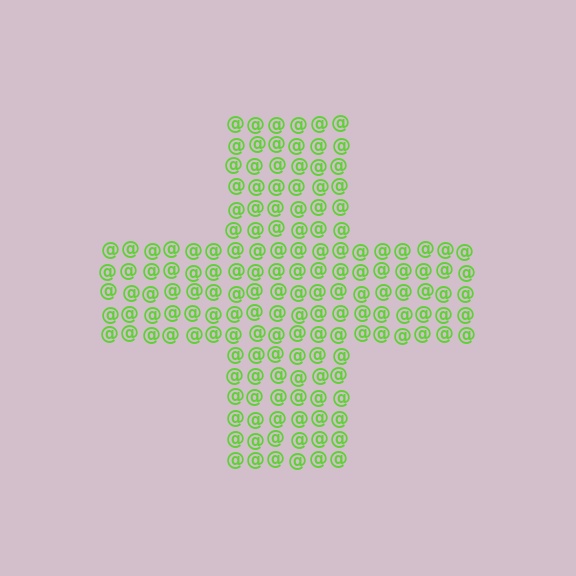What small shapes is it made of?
It is made of small at signs.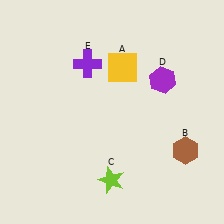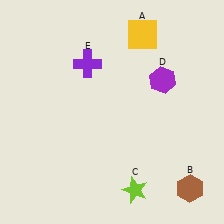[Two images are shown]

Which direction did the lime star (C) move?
The lime star (C) moved right.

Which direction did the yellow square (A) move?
The yellow square (A) moved up.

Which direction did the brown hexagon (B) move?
The brown hexagon (B) moved down.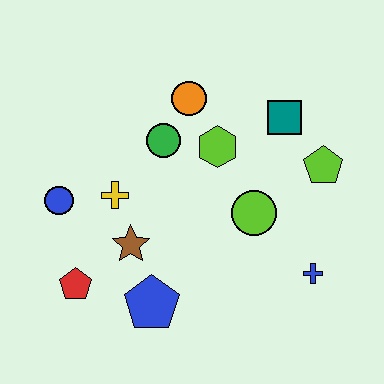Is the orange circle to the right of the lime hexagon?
No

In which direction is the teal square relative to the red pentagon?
The teal square is to the right of the red pentagon.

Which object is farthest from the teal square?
The red pentagon is farthest from the teal square.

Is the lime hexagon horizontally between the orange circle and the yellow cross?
No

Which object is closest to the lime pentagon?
The teal square is closest to the lime pentagon.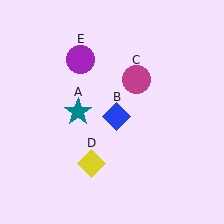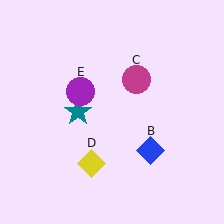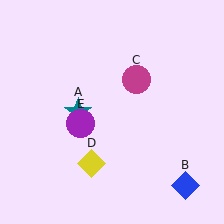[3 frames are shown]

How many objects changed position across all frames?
2 objects changed position: blue diamond (object B), purple circle (object E).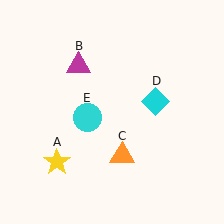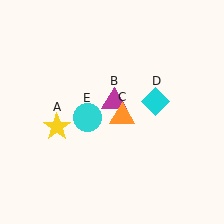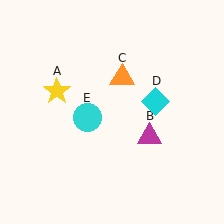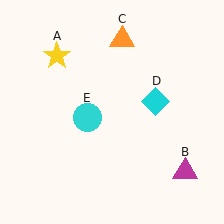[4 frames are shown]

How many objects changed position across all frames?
3 objects changed position: yellow star (object A), magenta triangle (object B), orange triangle (object C).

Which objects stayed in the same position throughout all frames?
Cyan diamond (object D) and cyan circle (object E) remained stationary.